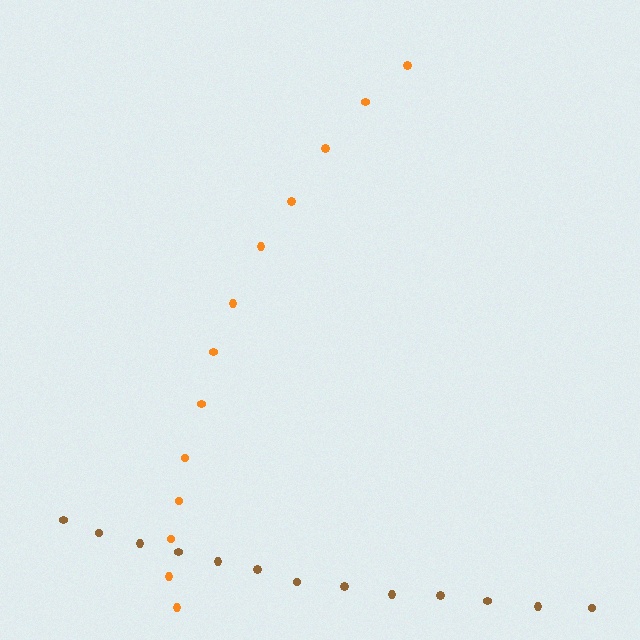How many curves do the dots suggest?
There are 2 distinct paths.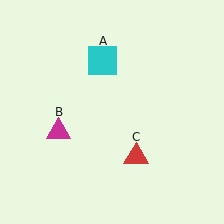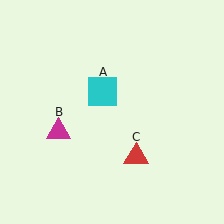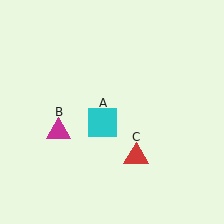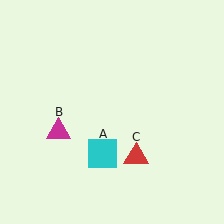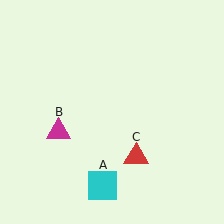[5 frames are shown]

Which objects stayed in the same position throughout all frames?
Magenta triangle (object B) and red triangle (object C) remained stationary.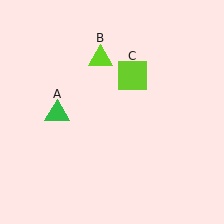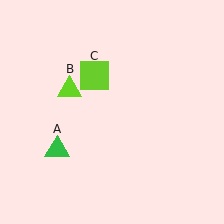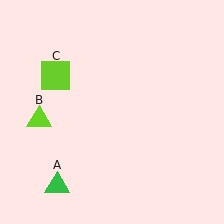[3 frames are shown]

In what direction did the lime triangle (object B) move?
The lime triangle (object B) moved down and to the left.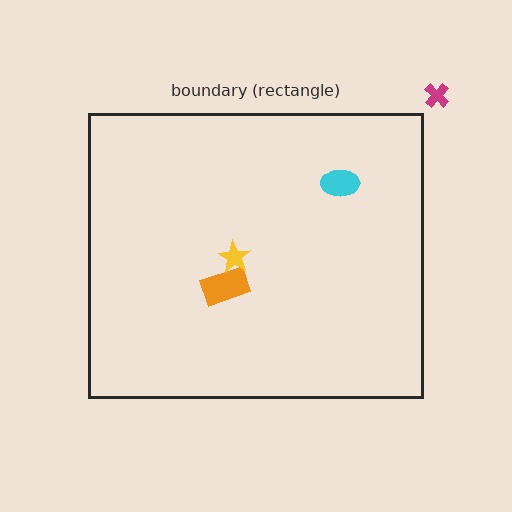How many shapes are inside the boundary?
3 inside, 1 outside.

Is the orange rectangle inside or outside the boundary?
Inside.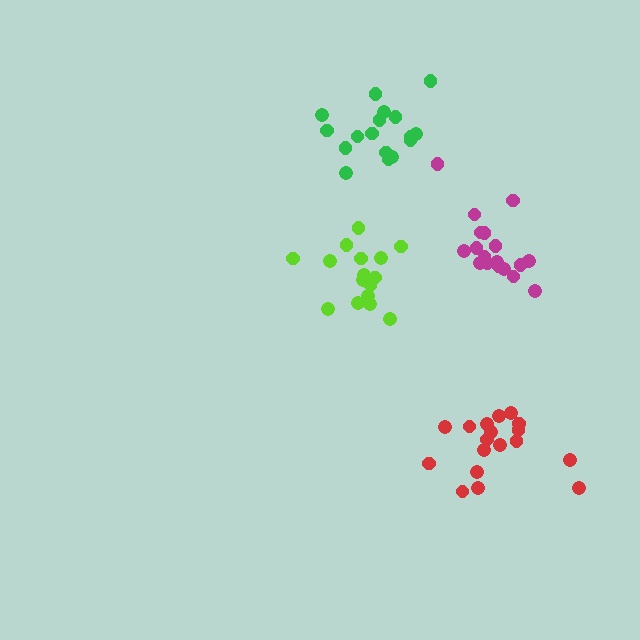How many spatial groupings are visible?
There are 4 spatial groupings.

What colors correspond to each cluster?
The clusters are colored: magenta, lime, red, green.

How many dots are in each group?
Group 1: 18 dots, Group 2: 16 dots, Group 3: 18 dots, Group 4: 17 dots (69 total).